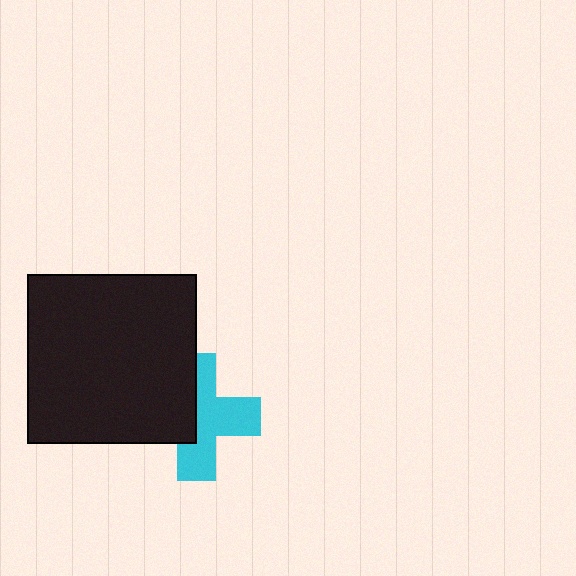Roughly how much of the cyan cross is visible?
About half of it is visible (roughly 58%).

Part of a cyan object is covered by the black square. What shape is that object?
It is a cross.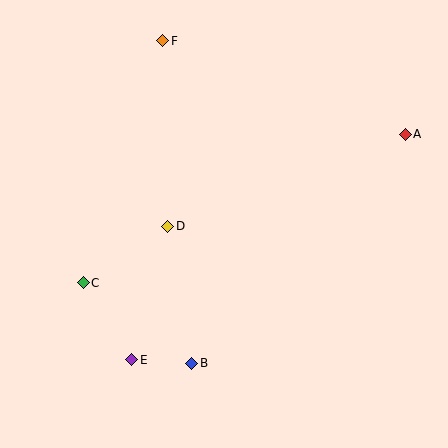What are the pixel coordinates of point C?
Point C is at (83, 283).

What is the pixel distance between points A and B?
The distance between A and B is 313 pixels.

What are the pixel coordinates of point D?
Point D is at (168, 226).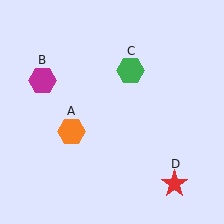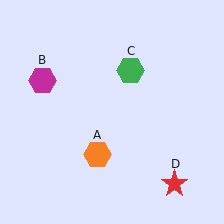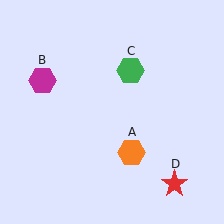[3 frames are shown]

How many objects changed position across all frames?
1 object changed position: orange hexagon (object A).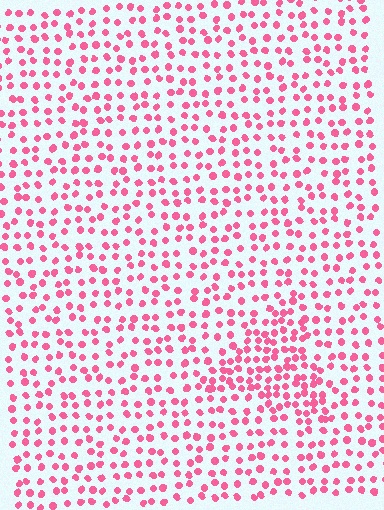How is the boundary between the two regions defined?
The boundary is defined by a change in element density (approximately 1.8x ratio). All elements are the same color, size, and shape.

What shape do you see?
I see a triangle.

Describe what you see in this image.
The image contains small pink elements arranged at two different densities. A triangle-shaped region is visible where the elements are more densely packed than the surrounding area.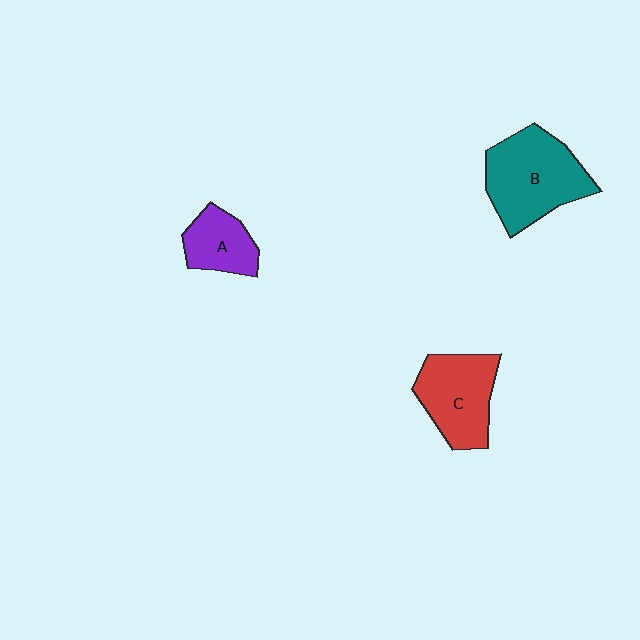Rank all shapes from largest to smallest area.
From largest to smallest: B (teal), C (red), A (purple).